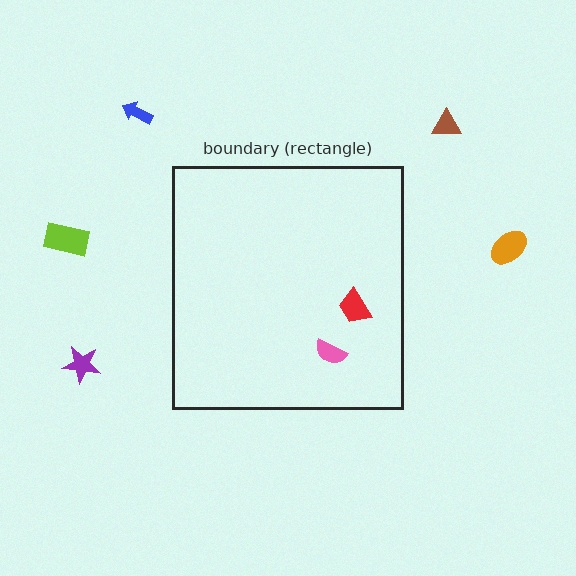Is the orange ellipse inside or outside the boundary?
Outside.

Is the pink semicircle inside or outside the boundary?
Inside.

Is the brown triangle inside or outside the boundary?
Outside.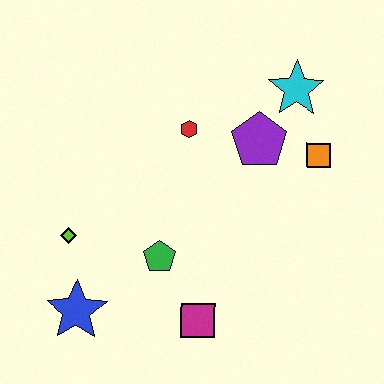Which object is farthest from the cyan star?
The blue star is farthest from the cyan star.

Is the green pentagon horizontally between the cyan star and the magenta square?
No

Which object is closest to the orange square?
The purple pentagon is closest to the orange square.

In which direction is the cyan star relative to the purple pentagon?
The cyan star is above the purple pentagon.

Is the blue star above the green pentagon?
No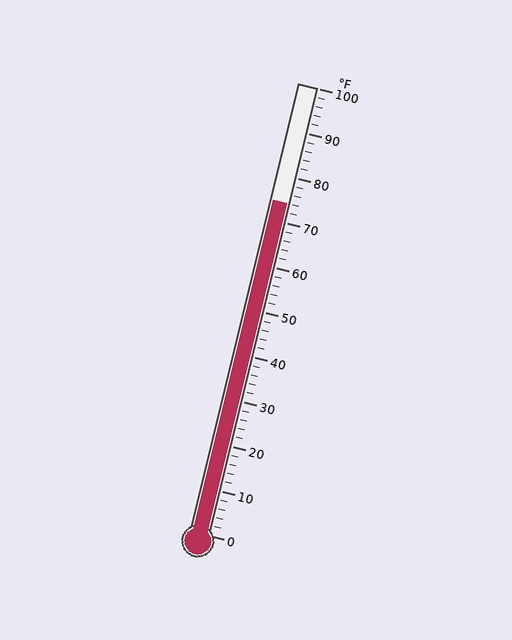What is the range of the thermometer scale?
The thermometer scale ranges from 0°F to 100°F.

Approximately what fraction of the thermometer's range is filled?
The thermometer is filled to approximately 75% of its range.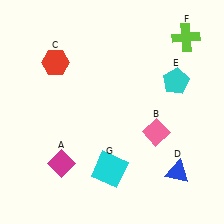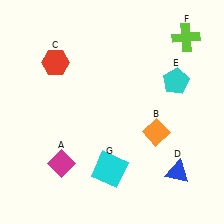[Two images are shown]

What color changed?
The diamond (B) changed from pink in Image 1 to orange in Image 2.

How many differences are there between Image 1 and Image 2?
There is 1 difference between the two images.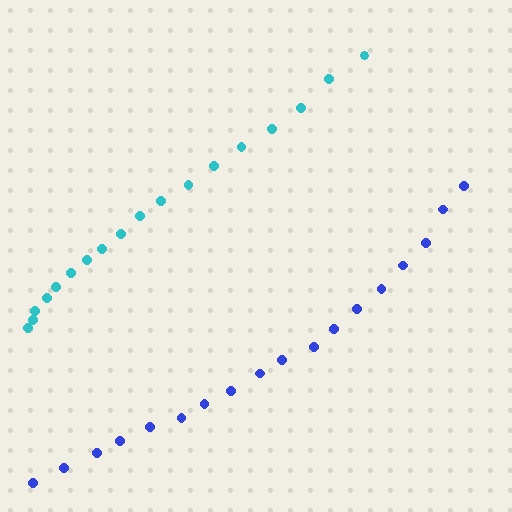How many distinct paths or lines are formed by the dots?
There are 2 distinct paths.